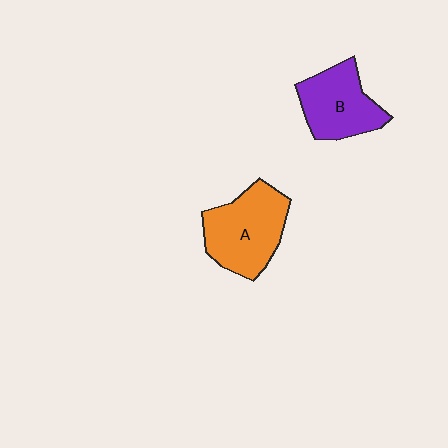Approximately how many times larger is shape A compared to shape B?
Approximately 1.2 times.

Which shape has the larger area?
Shape A (orange).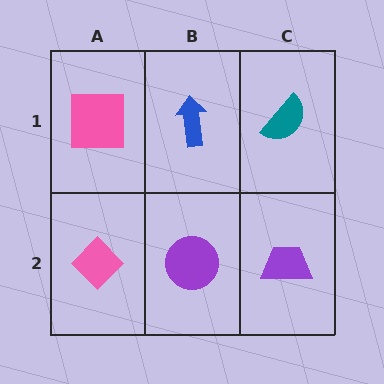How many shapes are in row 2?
3 shapes.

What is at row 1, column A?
A pink square.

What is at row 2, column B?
A purple circle.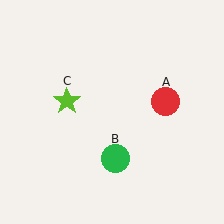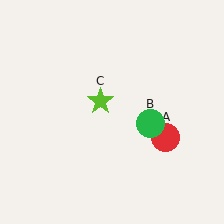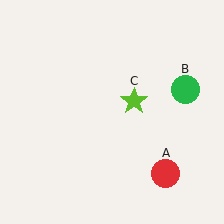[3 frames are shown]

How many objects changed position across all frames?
3 objects changed position: red circle (object A), green circle (object B), lime star (object C).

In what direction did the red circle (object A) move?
The red circle (object A) moved down.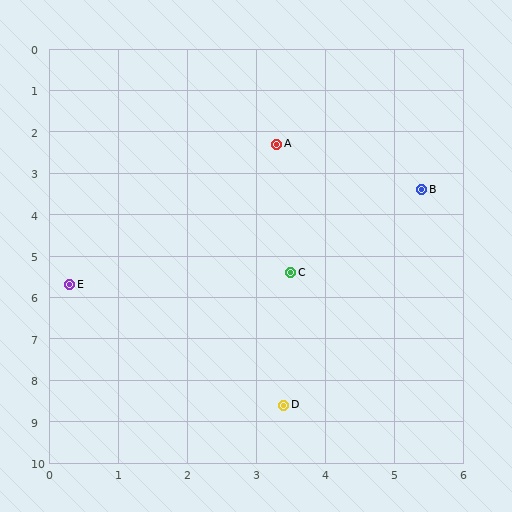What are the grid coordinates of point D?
Point D is at approximately (3.4, 8.6).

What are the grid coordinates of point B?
Point B is at approximately (5.4, 3.4).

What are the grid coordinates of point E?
Point E is at approximately (0.3, 5.7).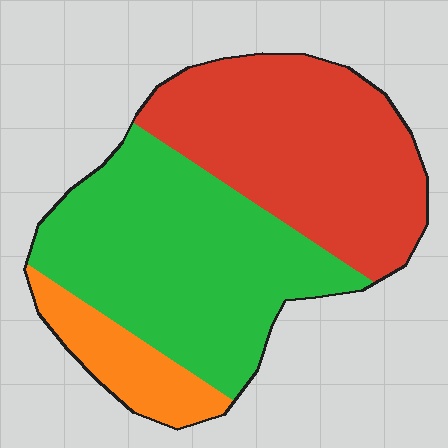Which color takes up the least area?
Orange, at roughly 10%.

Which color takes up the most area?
Green, at roughly 45%.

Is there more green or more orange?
Green.